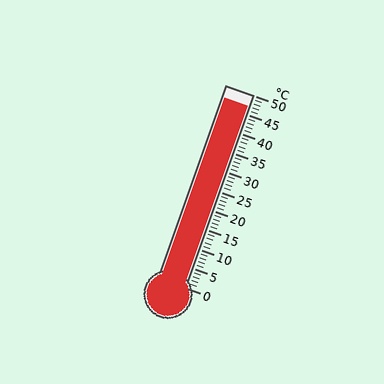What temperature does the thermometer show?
The thermometer shows approximately 47°C.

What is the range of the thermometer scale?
The thermometer scale ranges from 0°C to 50°C.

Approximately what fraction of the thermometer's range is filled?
The thermometer is filled to approximately 95% of its range.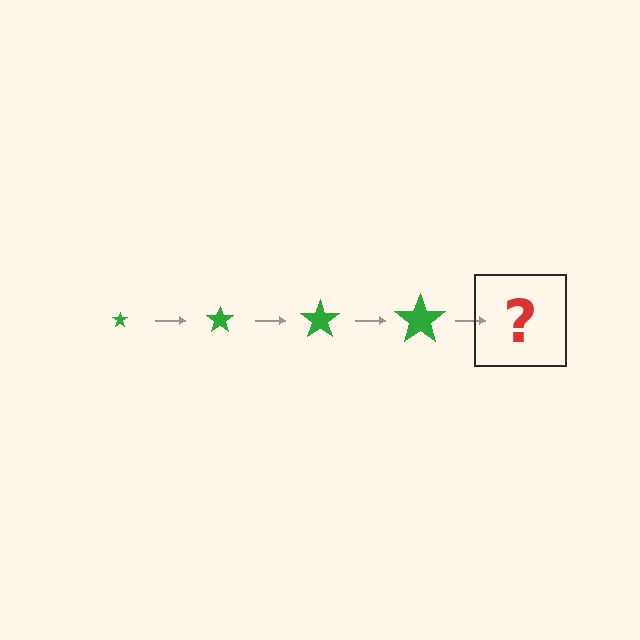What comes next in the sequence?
The next element should be a green star, larger than the previous one.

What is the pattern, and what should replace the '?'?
The pattern is that the star gets progressively larger each step. The '?' should be a green star, larger than the previous one.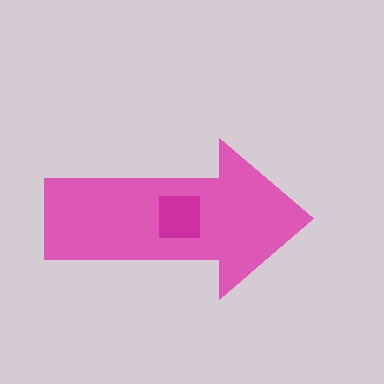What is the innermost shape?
The magenta square.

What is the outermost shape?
The pink arrow.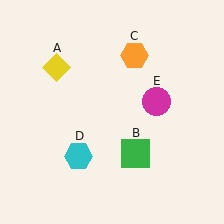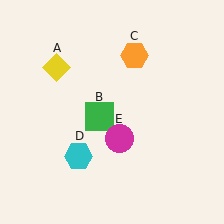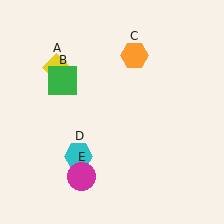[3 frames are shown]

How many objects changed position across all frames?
2 objects changed position: green square (object B), magenta circle (object E).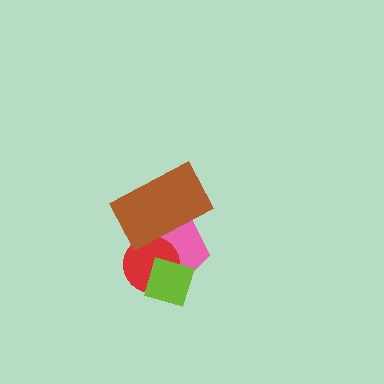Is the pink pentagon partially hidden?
Yes, it is partially covered by another shape.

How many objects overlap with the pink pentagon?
3 objects overlap with the pink pentagon.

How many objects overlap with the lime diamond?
2 objects overlap with the lime diamond.